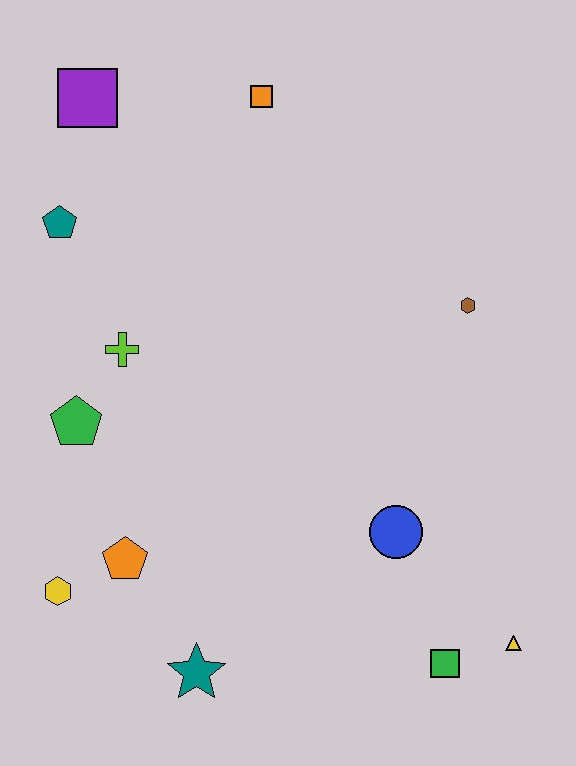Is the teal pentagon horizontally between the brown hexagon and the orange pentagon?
No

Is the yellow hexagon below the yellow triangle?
No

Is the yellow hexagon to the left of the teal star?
Yes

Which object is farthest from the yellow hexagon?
The orange square is farthest from the yellow hexagon.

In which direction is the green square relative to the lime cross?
The green square is to the right of the lime cross.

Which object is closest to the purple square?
The teal pentagon is closest to the purple square.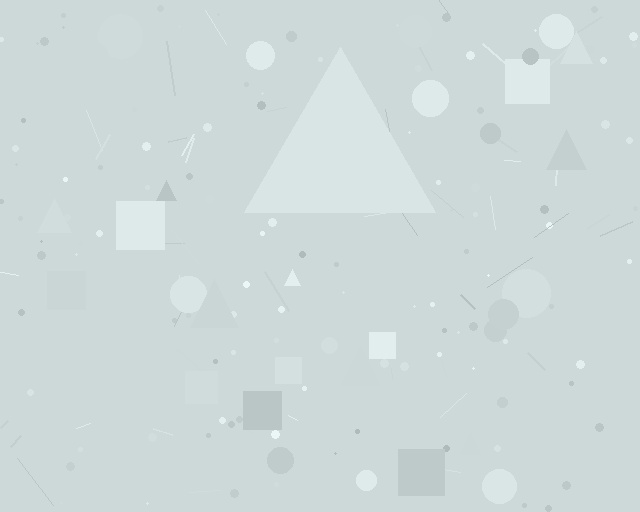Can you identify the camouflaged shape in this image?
The camouflaged shape is a triangle.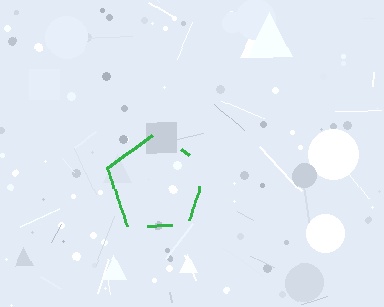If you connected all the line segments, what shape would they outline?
They would outline a pentagon.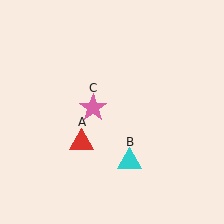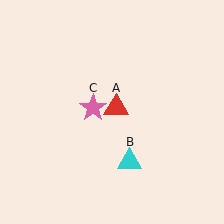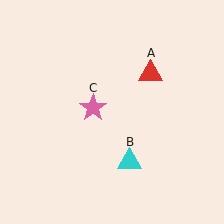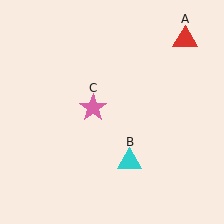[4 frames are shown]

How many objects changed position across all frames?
1 object changed position: red triangle (object A).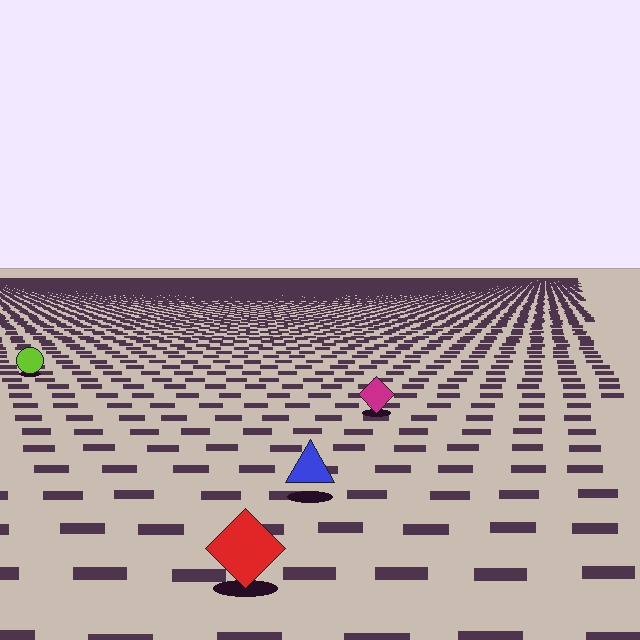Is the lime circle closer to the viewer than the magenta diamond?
No. The magenta diamond is closer — you can tell from the texture gradient: the ground texture is coarser near it.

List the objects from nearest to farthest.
From nearest to farthest: the red diamond, the blue triangle, the magenta diamond, the lime circle.